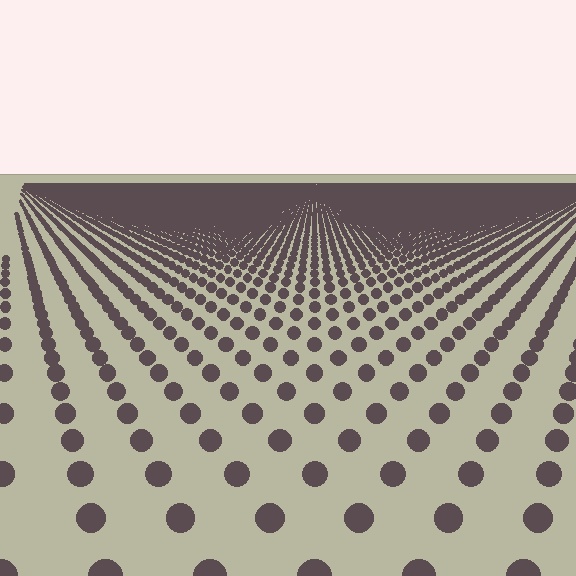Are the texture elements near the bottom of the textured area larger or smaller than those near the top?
Larger. Near the bottom, elements are closer to the viewer and appear at a bigger on-screen size.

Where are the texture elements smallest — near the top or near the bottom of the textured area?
Near the top.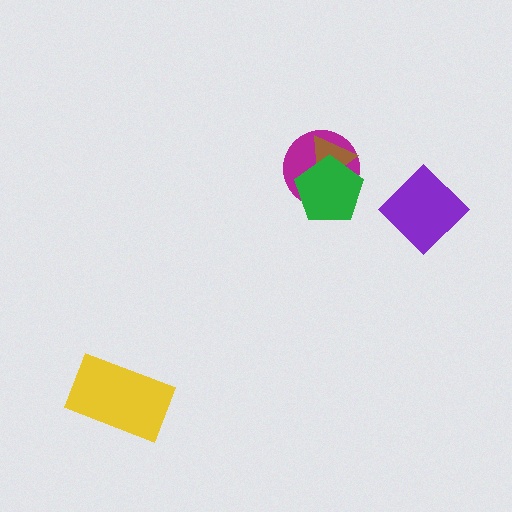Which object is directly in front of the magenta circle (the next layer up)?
The brown triangle is directly in front of the magenta circle.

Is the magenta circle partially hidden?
Yes, it is partially covered by another shape.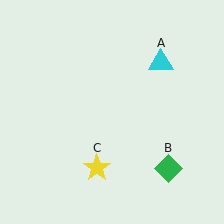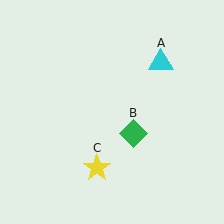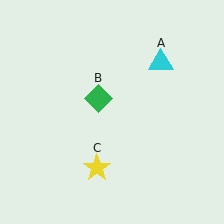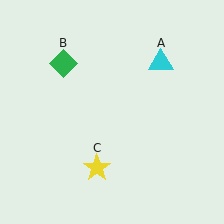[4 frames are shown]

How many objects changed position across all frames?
1 object changed position: green diamond (object B).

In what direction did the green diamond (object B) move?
The green diamond (object B) moved up and to the left.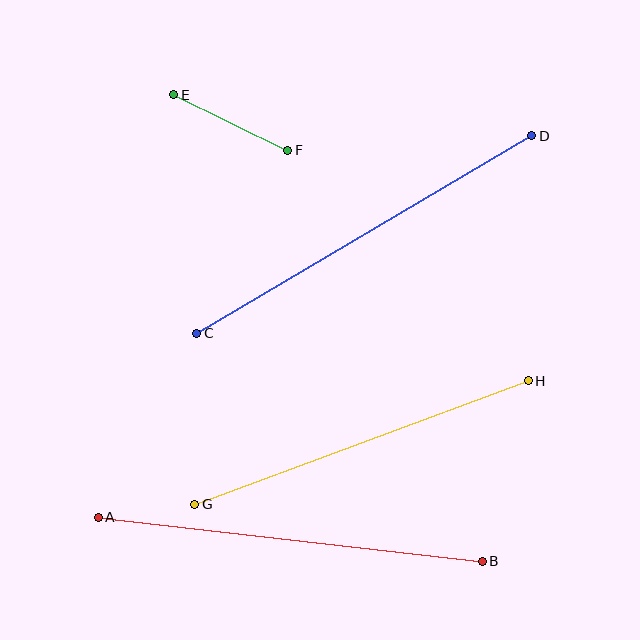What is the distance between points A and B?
The distance is approximately 386 pixels.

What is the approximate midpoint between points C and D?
The midpoint is at approximately (364, 234) pixels.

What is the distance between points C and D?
The distance is approximately 389 pixels.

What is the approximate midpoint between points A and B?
The midpoint is at approximately (290, 539) pixels.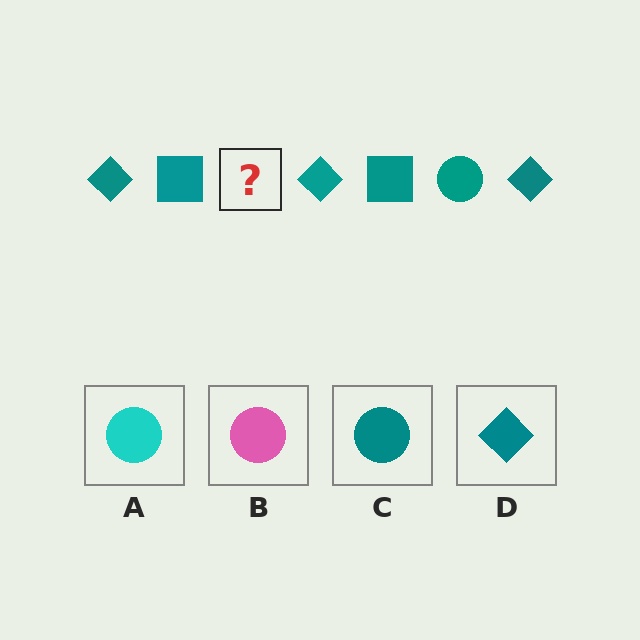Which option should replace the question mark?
Option C.